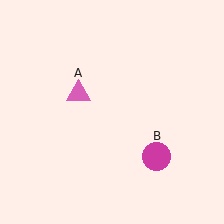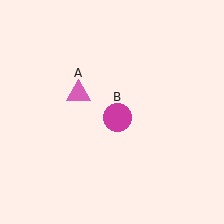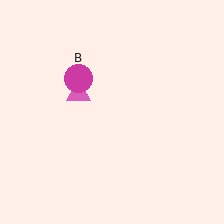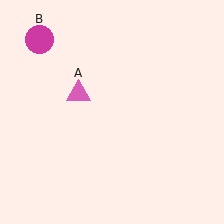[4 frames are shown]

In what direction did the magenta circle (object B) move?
The magenta circle (object B) moved up and to the left.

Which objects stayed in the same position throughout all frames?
Pink triangle (object A) remained stationary.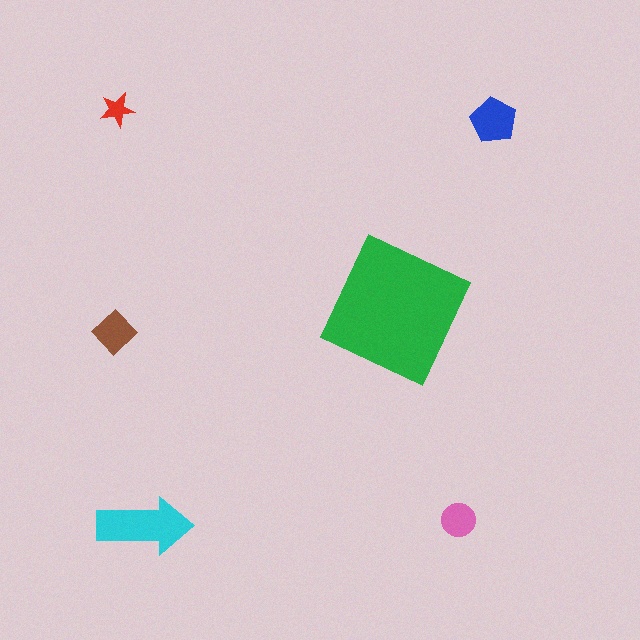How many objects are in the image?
There are 6 objects in the image.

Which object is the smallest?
The red star.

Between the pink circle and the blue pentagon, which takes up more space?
The blue pentagon.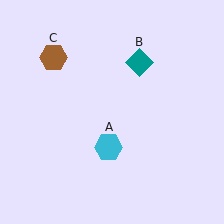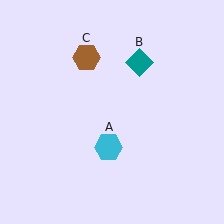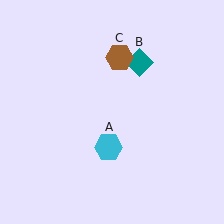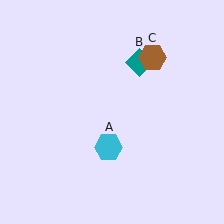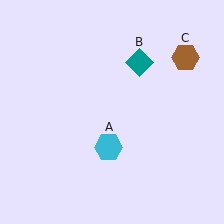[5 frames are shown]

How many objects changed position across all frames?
1 object changed position: brown hexagon (object C).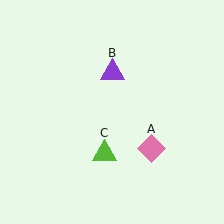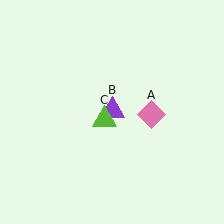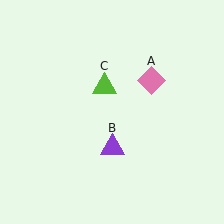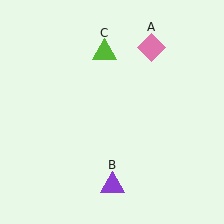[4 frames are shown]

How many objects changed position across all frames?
3 objects changed position: pink diamond (object A), purple triangle (object B), lime triangle (object C).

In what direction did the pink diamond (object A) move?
The pink diamond (object A) moved up.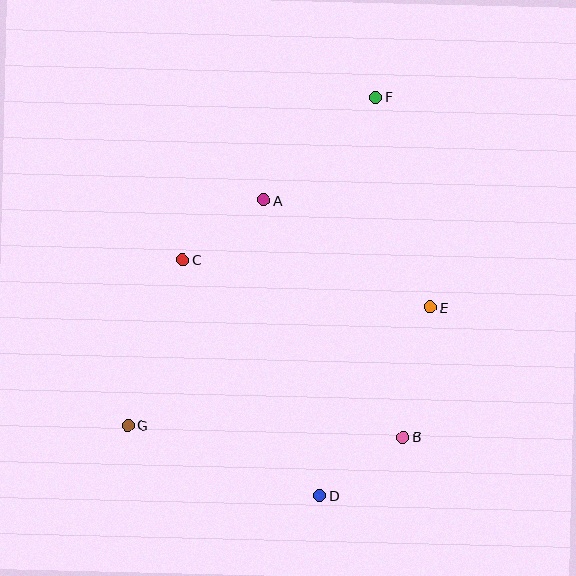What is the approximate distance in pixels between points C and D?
The distance between C and D is approximately 273 pixels.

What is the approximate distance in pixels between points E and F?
The distance between E and F is approximately 217 pixels.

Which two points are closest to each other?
Points A and C are closest to each other.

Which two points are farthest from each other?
Points F and G are farthest from each other.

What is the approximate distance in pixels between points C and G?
The distance between C and G is approximately 174 pixels.